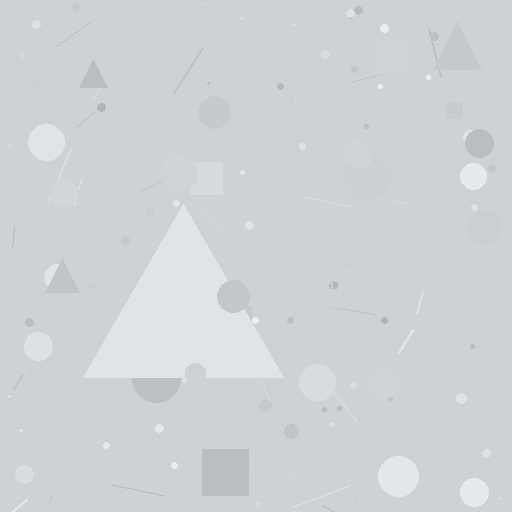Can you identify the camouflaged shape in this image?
The camouflaged shape is a triangle.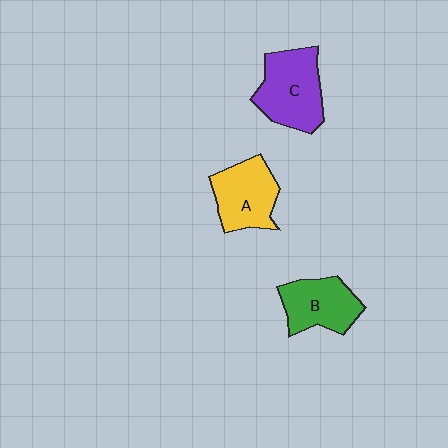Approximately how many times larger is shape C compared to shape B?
Approximately 1.3 times.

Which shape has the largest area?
Shape C (purple).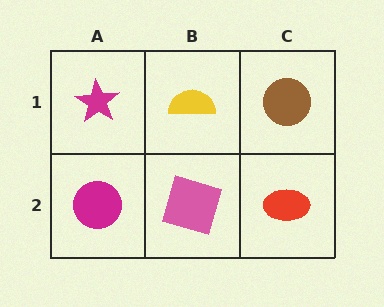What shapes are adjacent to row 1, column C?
A red ellipse (row 2, column C), a yellow semicircle (row 1, column B).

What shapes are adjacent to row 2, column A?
A magenta star (row 1, column A), a pink square (row 2, column B).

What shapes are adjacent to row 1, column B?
A pink square (row 2, column B), a magenta star (row 1, column A), a brown circle (row 1, column C).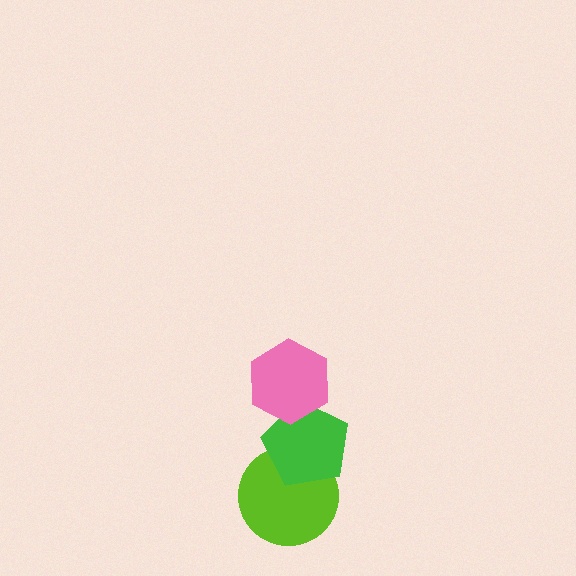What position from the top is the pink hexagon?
The pink hexagon is 1st from the top.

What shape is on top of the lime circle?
The green pentagon is on top of the lime circle.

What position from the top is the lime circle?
The lime circle is 3rd from the top.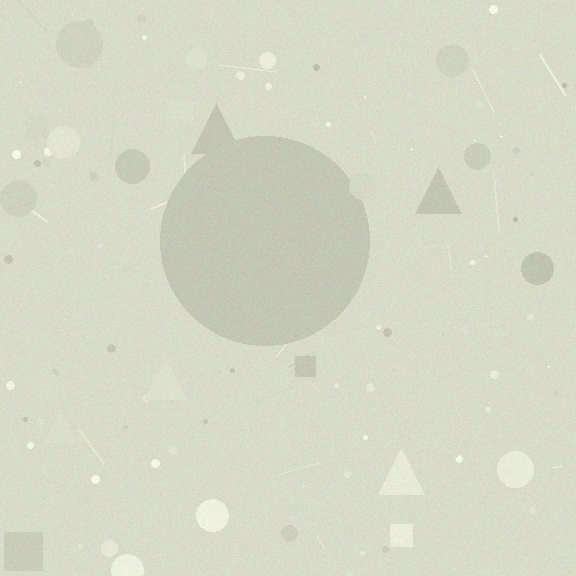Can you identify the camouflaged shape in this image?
The camouflaged shape is a circle.